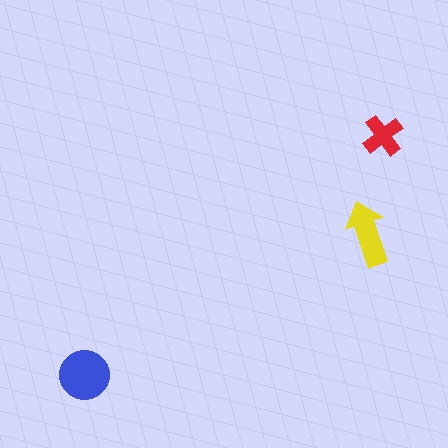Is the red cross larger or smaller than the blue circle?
Smaller.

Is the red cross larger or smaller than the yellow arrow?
Smaller.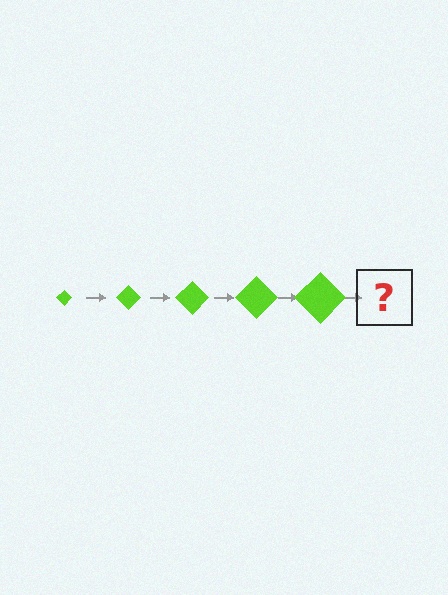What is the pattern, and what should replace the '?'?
The pattern is that the diamond gets progressively larger each step. The '?' should be a lime diamond, larger than the previous one.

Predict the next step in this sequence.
The next step is a lime diamond, larger than the previous one.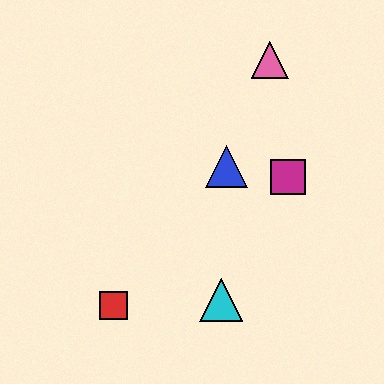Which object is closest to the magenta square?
The blue triangle is closest to the magenta square.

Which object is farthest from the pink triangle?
The red square is farthest from the pink triangle.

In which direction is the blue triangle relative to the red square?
The blue triangle is above the red square.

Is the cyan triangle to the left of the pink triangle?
Yes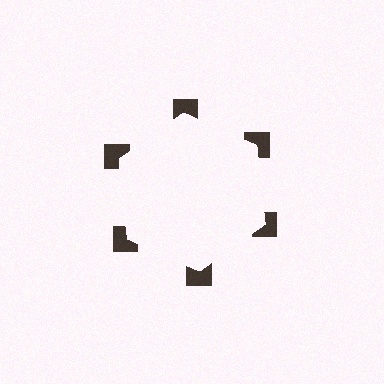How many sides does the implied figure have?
6 sides.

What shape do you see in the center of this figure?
An illusory hexagon — its edges are inferred from the aligned wedge cuts in the notched squares, not physically drawn.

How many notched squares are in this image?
There are 6 — one at each vertex of the illusory hexagon.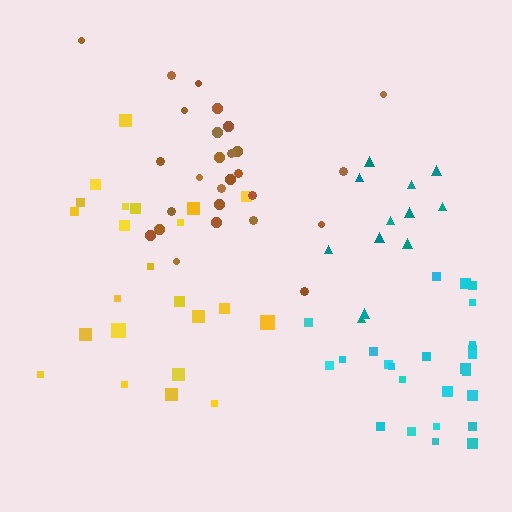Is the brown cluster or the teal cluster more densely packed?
Brown.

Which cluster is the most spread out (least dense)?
Yellow.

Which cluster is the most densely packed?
Brown.